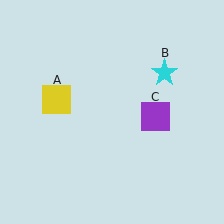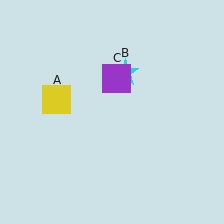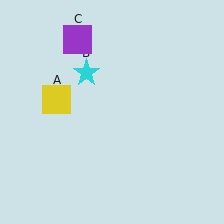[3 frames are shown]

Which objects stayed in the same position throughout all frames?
Yellow square (object A) remained stationary.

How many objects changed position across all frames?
2 objects changed position: cyan star (object B), purple square (object C).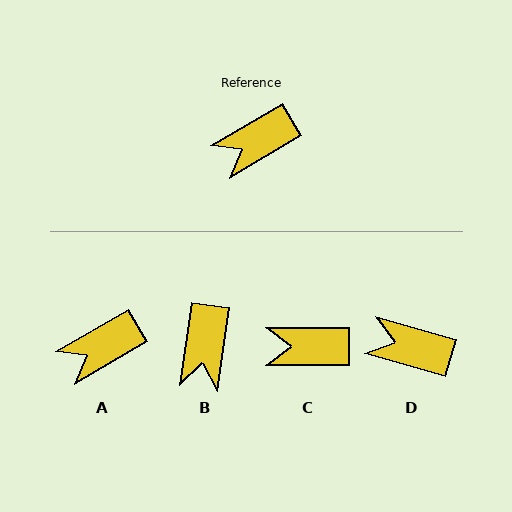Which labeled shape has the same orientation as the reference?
A.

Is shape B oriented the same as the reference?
No, it is off by about 52 degrees.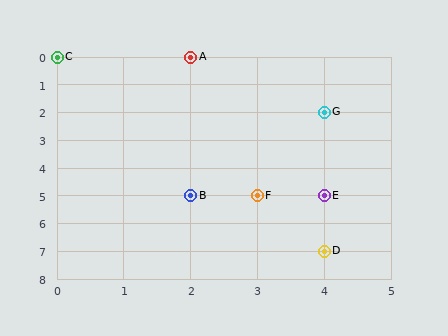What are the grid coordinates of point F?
Point F is at grid coordinates (3, 5).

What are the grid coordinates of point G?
Point G is at grid coordinates (4, 2).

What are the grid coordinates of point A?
Point A is at grid coordinates (2, 0).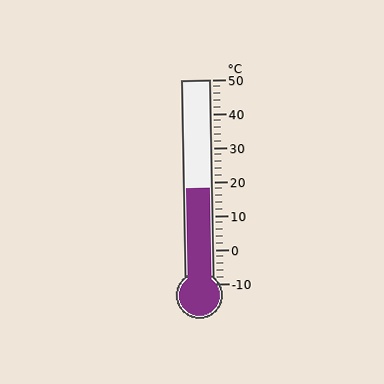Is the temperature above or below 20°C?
The temperature is below 20°C.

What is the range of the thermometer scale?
The thermometer scale ranges from -10°C to 50°C.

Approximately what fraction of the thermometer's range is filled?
The thermometer is filled to approximately 45% of its range.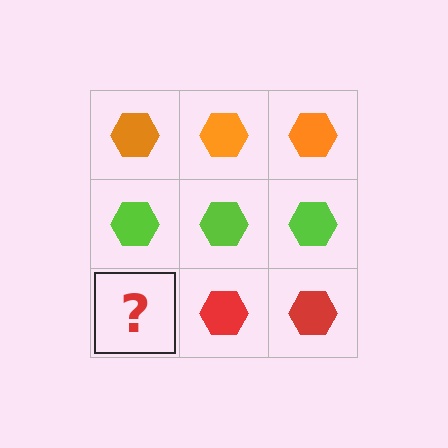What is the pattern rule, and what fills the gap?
The rule is that each row has a consistent color. The gap should be filled with a red hexagon.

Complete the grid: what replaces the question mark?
The question mark should be replaced with a red hexagon.